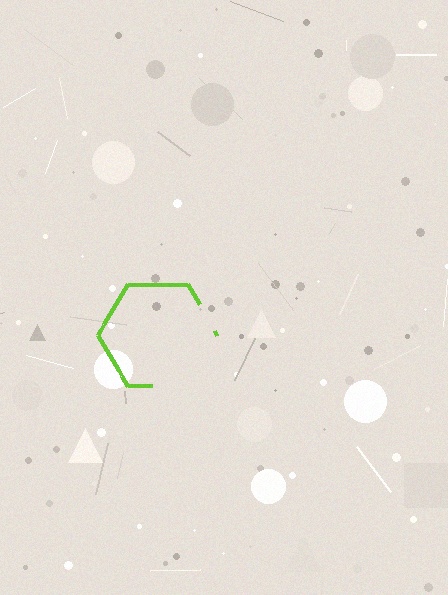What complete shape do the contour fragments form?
The contour fragments form a hexagon.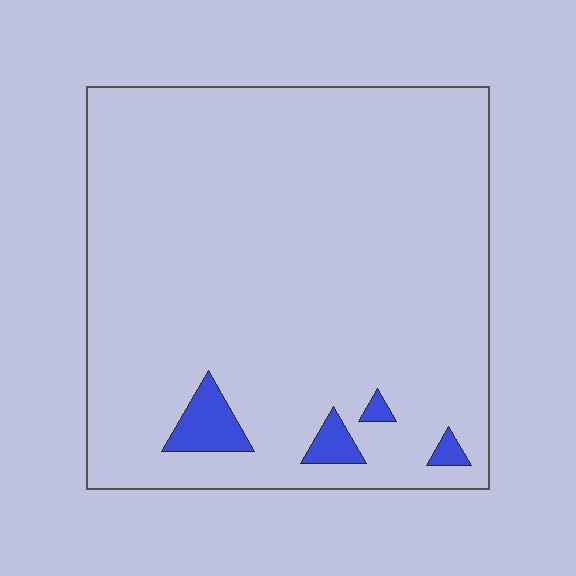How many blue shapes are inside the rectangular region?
4.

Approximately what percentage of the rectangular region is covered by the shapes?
Approximately 5%.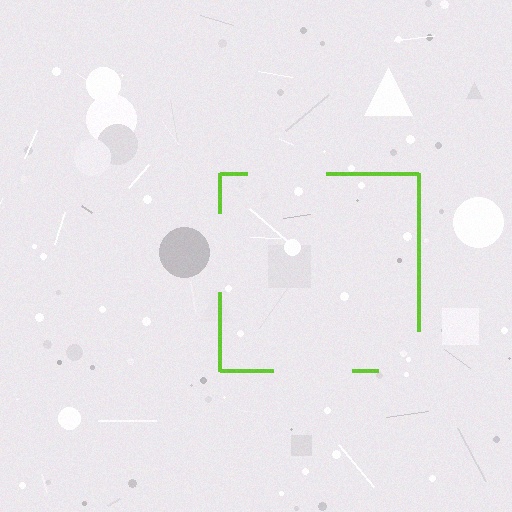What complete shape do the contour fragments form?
The contour fragments form a square.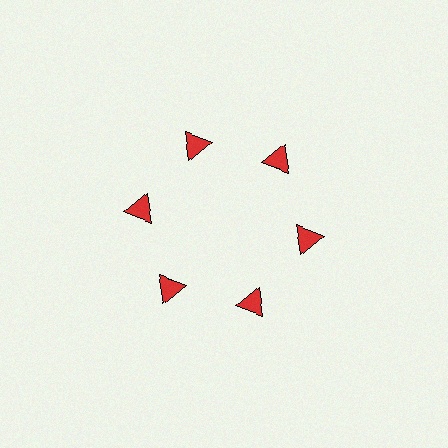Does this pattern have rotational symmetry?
Yes, this pattern has 6-fold rotational symmetry. It looks the same after rotating 60 degrees around the center.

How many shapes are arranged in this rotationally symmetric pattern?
There are 6 shapes, arranged in 6 groups of 1.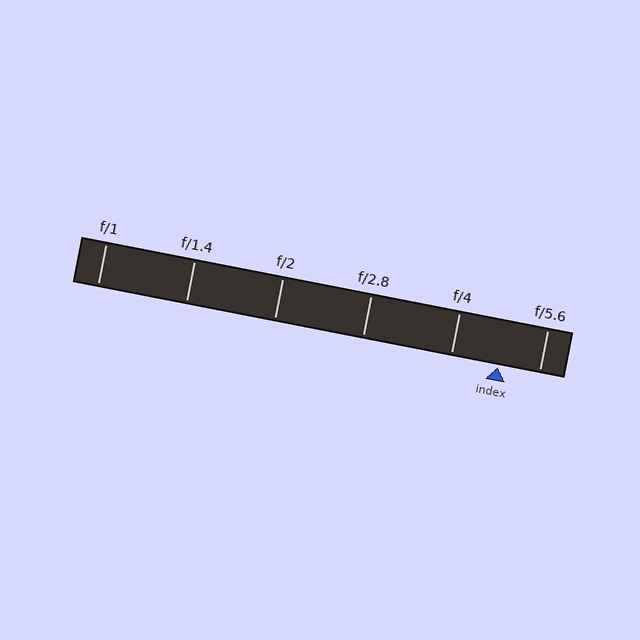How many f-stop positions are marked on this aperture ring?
There are 6 f-stop positions marked.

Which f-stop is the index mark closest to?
The index mark is closest to f/5.6.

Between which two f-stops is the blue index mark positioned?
The index mark is between f/4 and f/5.6.